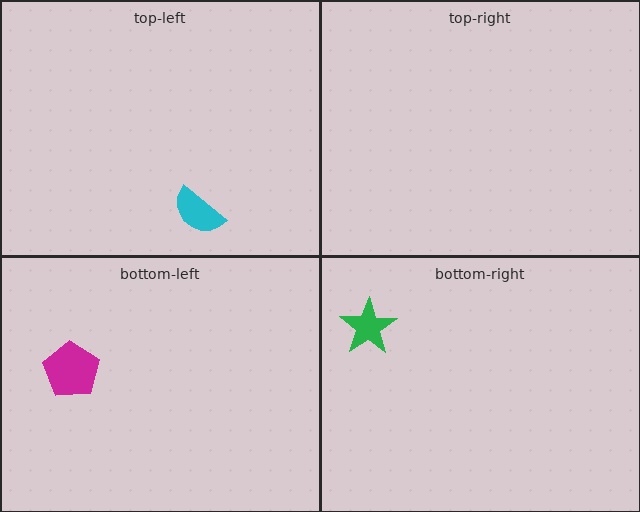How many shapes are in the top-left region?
1.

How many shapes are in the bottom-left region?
1.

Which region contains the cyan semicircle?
The top-left region.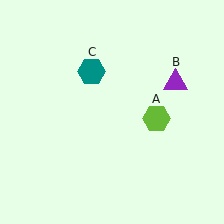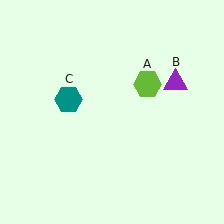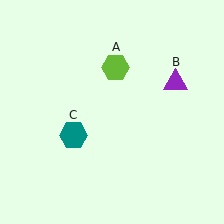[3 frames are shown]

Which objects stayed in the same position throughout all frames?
Purple triangle (object B) remained stationary.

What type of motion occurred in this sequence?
The lime hexagon (object A), teal hexagon (object C) rotated counterclockwise around the center of the scene.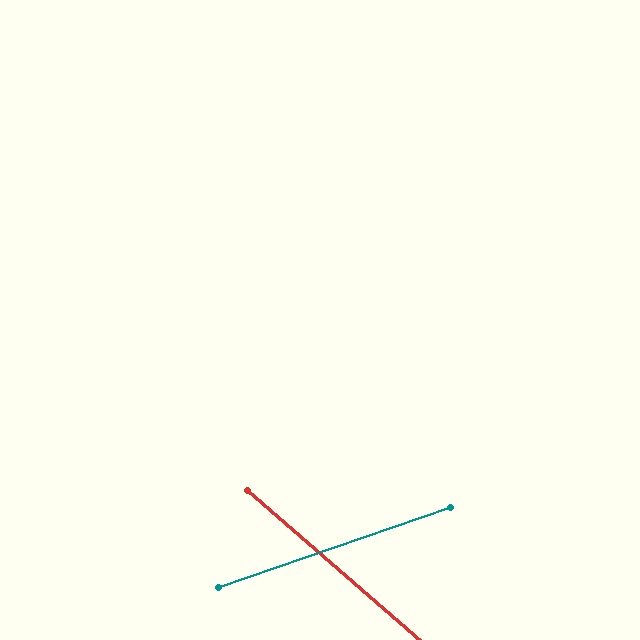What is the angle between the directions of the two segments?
Approximately 60 degrees.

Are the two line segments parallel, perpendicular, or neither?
Neither parallel nor perpendicular — they differ by about 60°.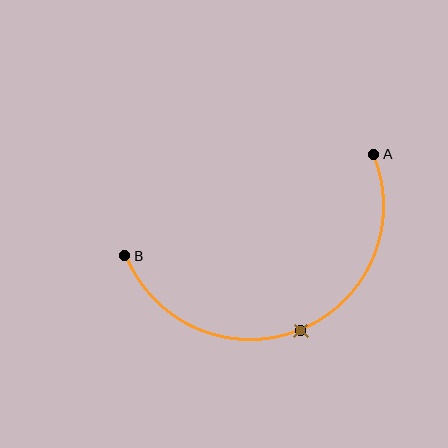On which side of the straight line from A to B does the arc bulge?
The arc bulges below the straight line connecting A and B.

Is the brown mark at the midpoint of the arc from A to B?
Yes. The brown mark lies on the arc at equal arc-length from both A and B — it is the arc midpoint.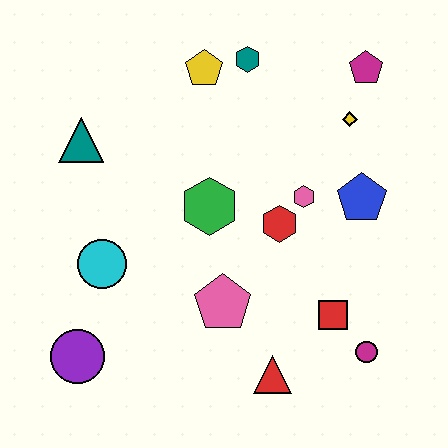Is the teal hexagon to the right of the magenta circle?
No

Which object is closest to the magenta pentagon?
The yellow diamond is closest to the magenta pentagon.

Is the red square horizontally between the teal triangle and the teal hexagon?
No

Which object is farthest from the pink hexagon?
The purple circle is farthest from the pink hexagon.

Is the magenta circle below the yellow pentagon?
Yes